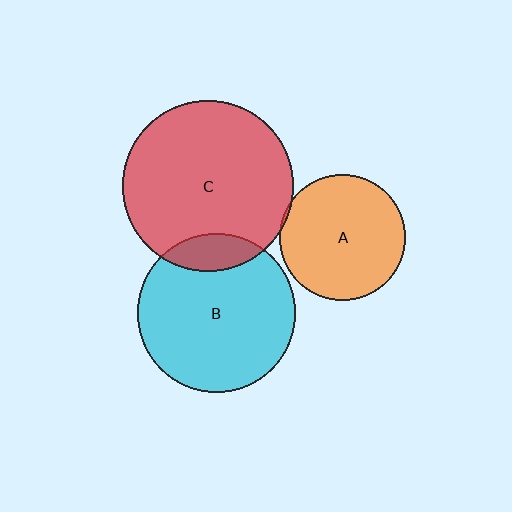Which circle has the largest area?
Circle C (red).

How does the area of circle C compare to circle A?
Approximately 1.8 times.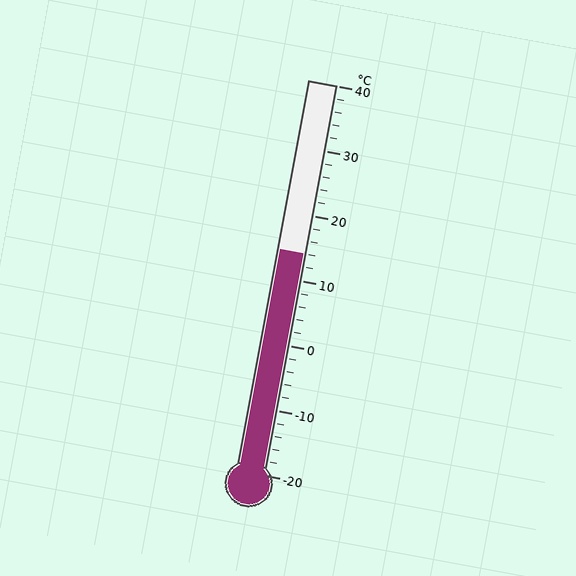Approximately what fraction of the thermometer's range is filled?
The thermometer is filled to approximately 55% of its range.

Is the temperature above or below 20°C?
The temperature is below 20°C.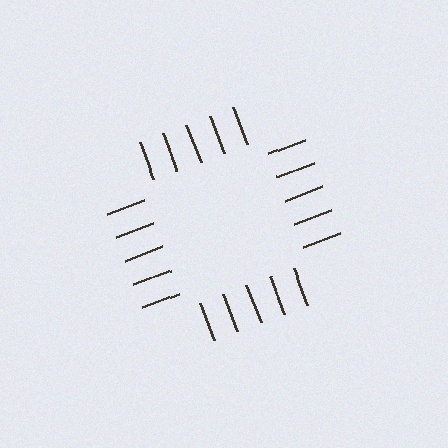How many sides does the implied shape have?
4 sides — the line-ends trace a square.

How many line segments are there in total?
20 — 5 along each of the 4 edges.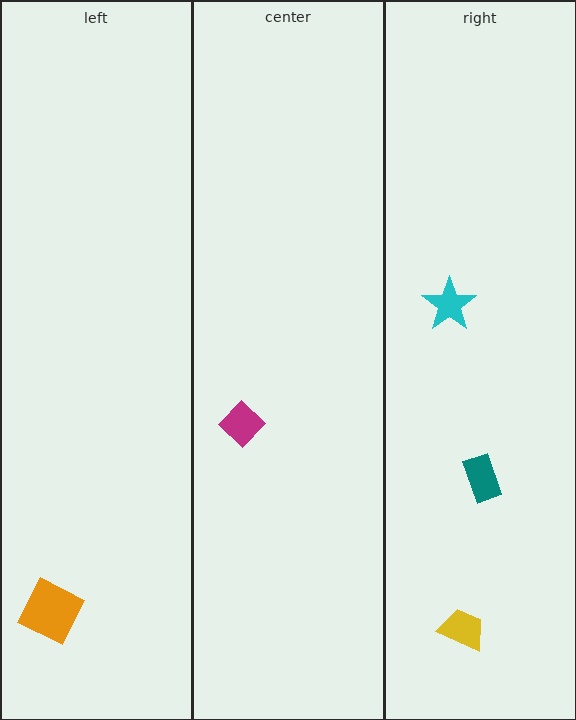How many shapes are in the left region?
1.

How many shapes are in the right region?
3.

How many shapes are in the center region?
1.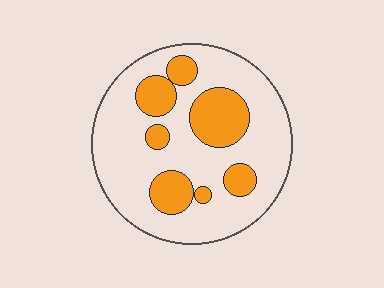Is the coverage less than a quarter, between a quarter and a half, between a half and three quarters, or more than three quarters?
Between a quarter and a half.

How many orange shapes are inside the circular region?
7.